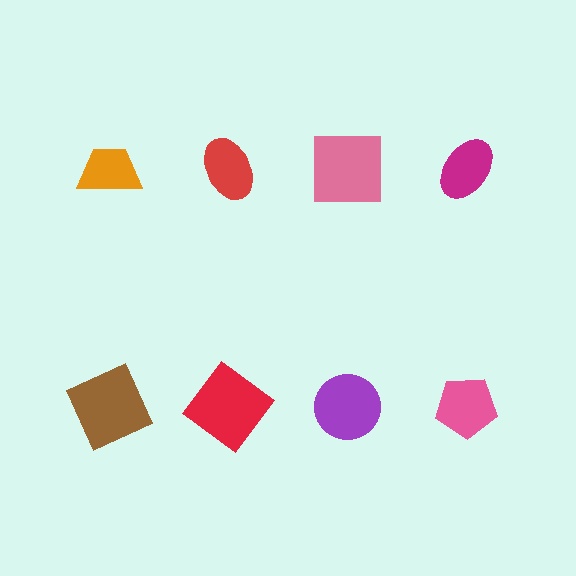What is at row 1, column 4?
A magenta ellipse.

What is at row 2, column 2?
A red diamond.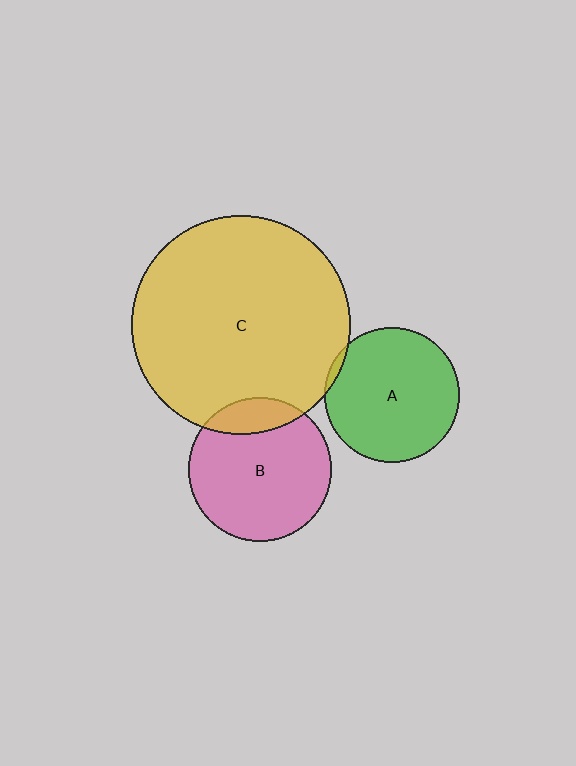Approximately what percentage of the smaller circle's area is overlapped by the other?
Approximately 15%.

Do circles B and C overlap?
Yes.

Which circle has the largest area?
Circle C (yellow).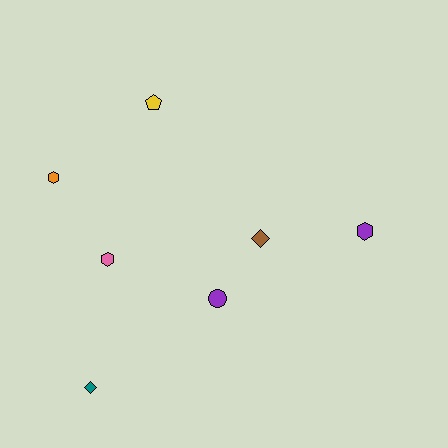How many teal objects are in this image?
There is 1 teal object.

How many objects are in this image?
There are 7 objects.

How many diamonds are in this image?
There are 2 diamonds.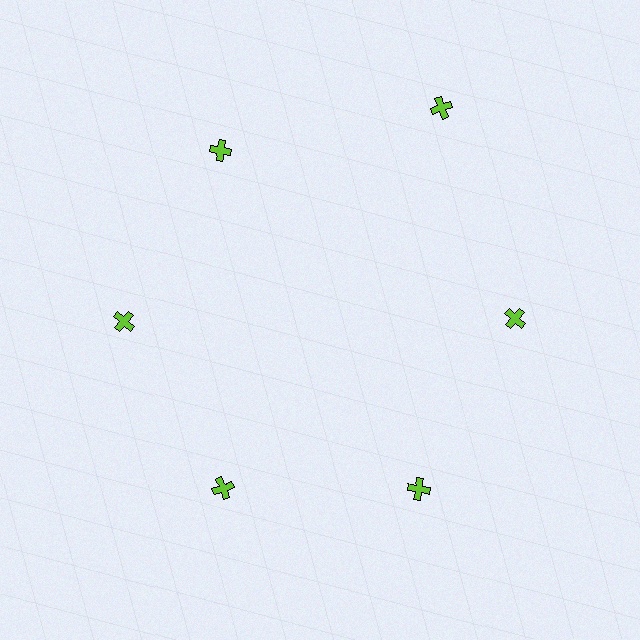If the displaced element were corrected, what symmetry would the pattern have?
It would have 6-fold rotational symmetry — the pattern would map onto itself every 60 degrees.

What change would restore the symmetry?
The symmetry would be restored by moving it inward, back onto the ring so that all 6 crosses sit at equal angles and equal distance from the center.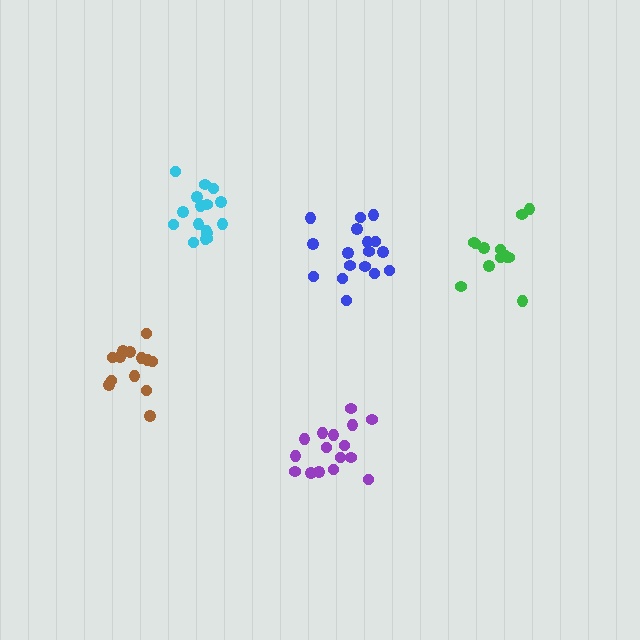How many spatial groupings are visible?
There are 5 spatial groupings.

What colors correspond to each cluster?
The clusters are colored: green, cyan, purple, blue, brown.